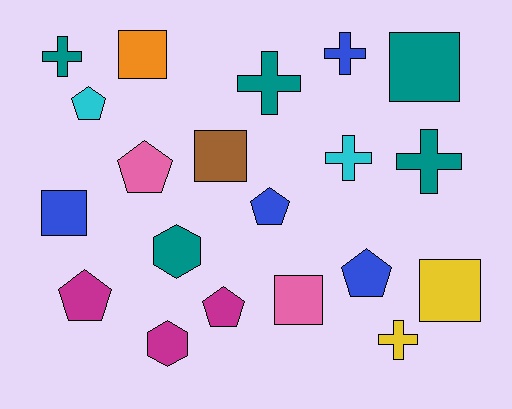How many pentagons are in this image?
There are 6 pentagons.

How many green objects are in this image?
There are no green objects.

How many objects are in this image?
There are 20 objects.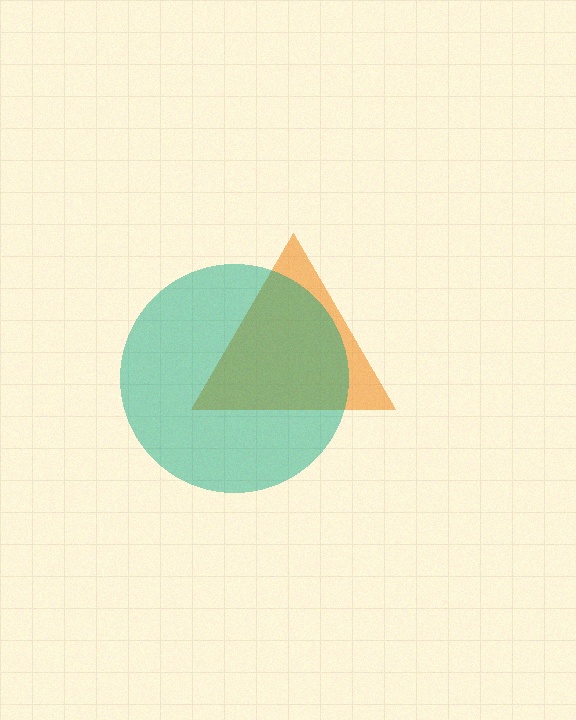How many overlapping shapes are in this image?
There are 2 overlapping shapes in the image.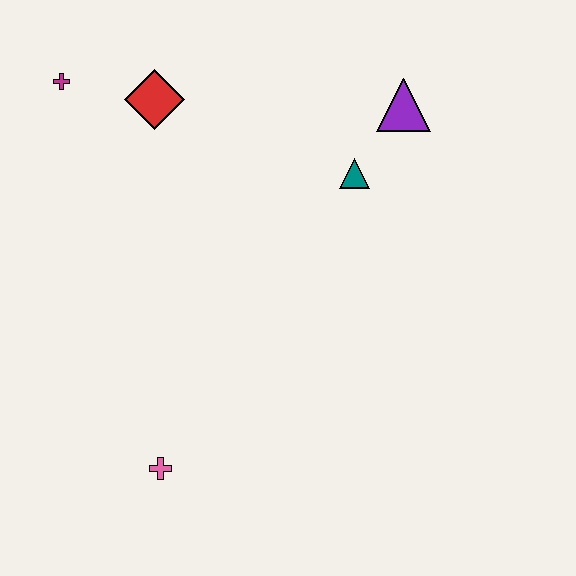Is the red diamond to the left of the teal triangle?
Yes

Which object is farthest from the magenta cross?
The pink cross is farthest from the magenta cross.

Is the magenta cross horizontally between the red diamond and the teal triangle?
No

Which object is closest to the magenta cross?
The red diamond is closest to the magenta cross.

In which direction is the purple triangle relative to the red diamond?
The purple triangle is to the right of the red diamond.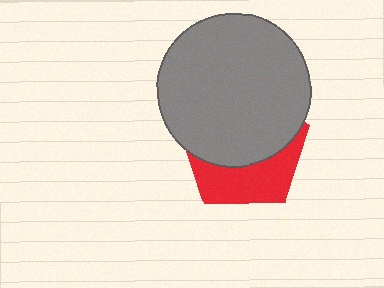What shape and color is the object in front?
The object in front is a gray circle.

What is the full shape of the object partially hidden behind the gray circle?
The partially hidden object is a red pentagon.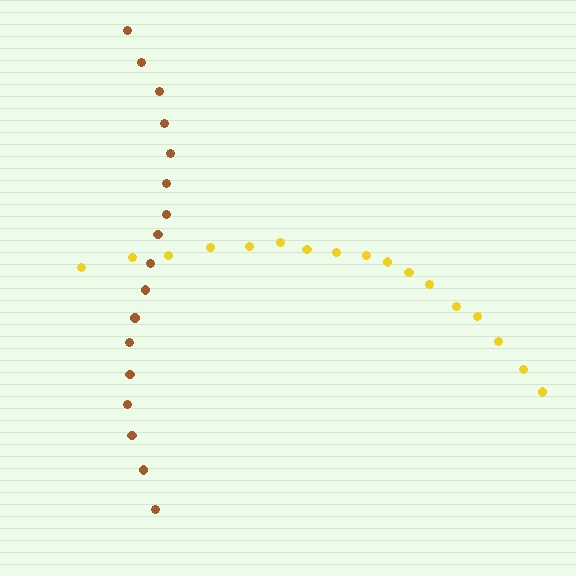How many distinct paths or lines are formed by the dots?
There are 2 distinct paths.